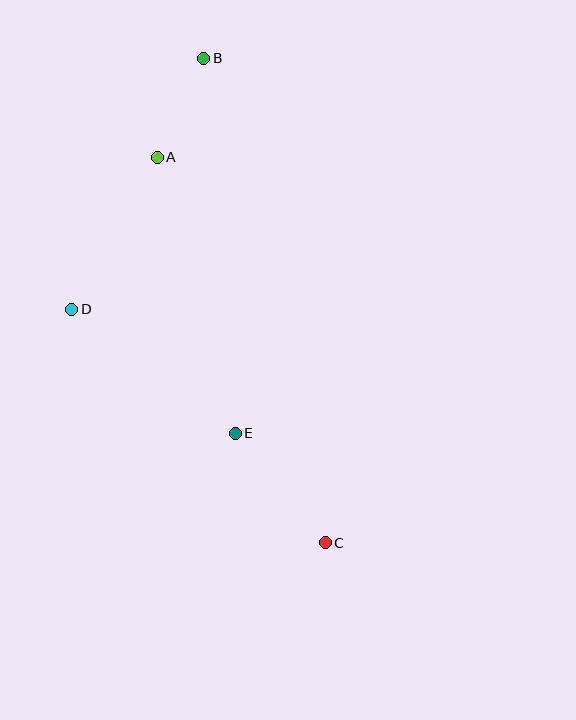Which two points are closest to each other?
Points A and B are closest to each other.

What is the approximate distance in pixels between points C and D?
The distance between C and D is approximately 344 pixels.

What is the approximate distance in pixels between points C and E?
The distance between C and E is approximately 142 pixels.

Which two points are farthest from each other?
Points B and C are farthest from each other.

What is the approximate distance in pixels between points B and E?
The distance between B and E is approximately 376 pixels.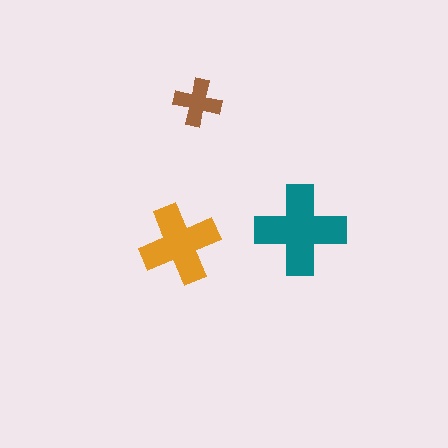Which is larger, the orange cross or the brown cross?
The orange one.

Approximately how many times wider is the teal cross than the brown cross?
About 2 times wider.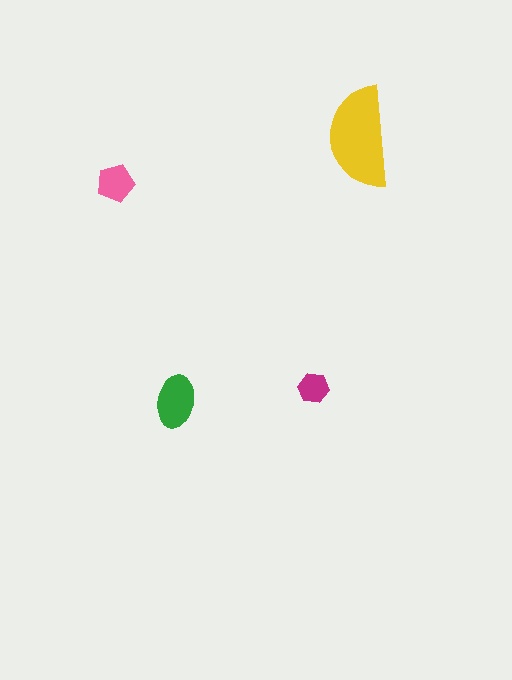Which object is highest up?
The yellow semicircle is topmost.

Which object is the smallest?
The magenta hexagon.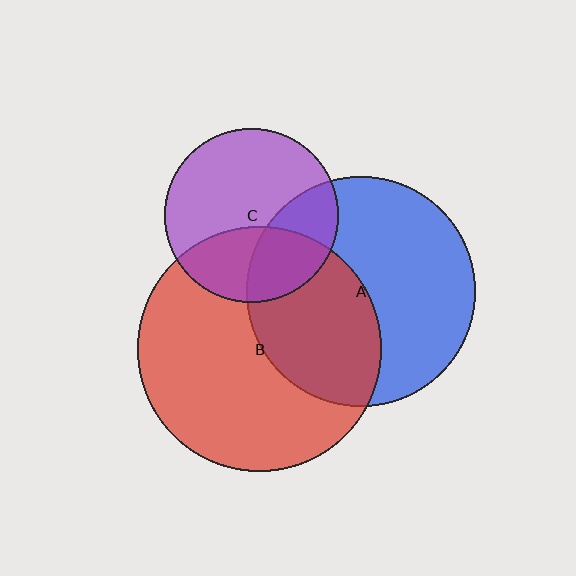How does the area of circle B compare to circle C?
Approximately 2.0 times.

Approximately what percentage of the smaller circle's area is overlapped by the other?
Approximately 45%.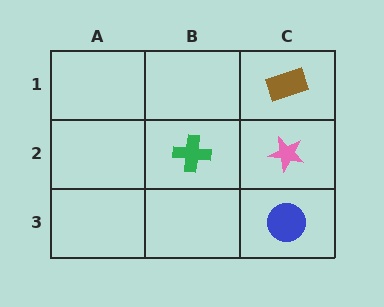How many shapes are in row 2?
2 shapes.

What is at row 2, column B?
A green cross.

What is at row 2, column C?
A pink star.